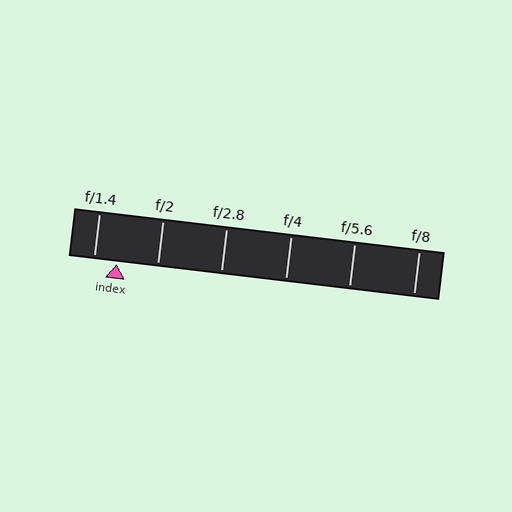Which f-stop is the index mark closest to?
The index mark is closest to f/1.4.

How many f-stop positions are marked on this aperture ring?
There are 6 f-stop positions marked.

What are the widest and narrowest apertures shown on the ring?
The widest aperture shown is f/1.4 and the narrowest is f/8.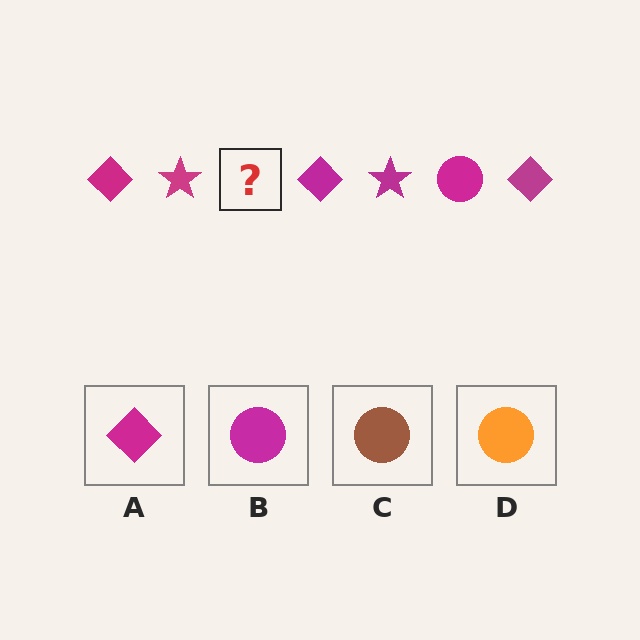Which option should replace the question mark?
Option B.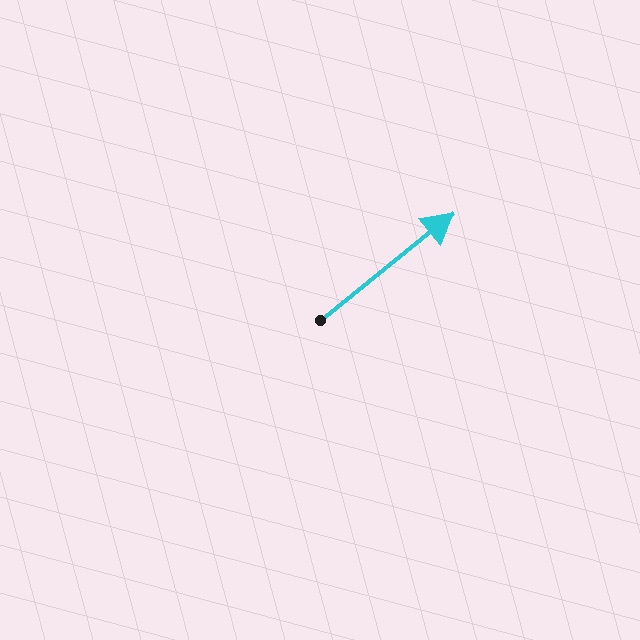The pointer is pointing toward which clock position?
Roughly 2 o'clock.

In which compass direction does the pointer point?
Northeast.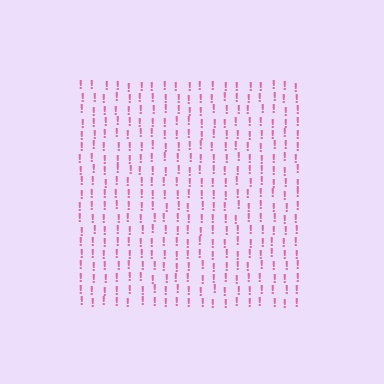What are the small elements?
The small elements are exclamation marks.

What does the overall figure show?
The overall figure shows a square.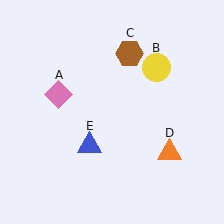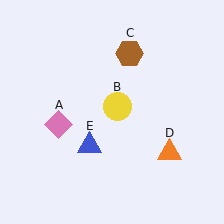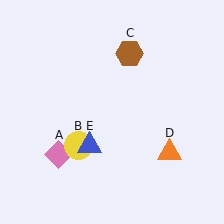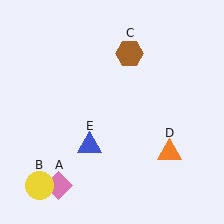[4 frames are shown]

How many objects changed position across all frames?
2 objects changed position: pink diamond (object A), yellow circle (object B).